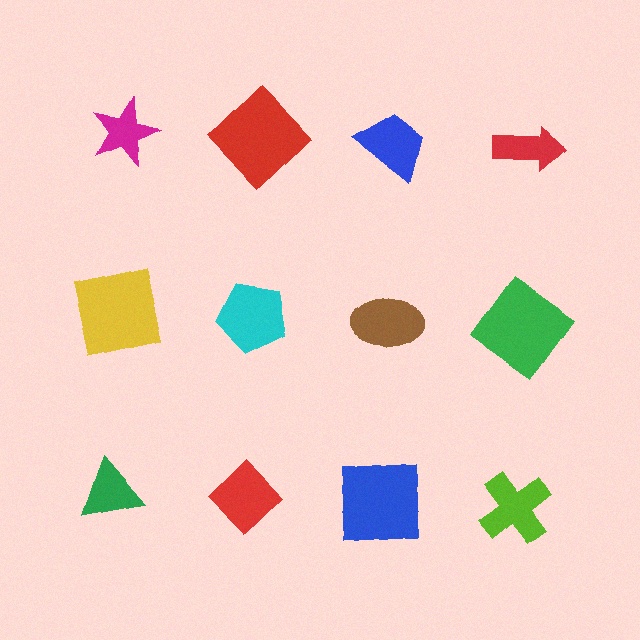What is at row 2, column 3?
A brown ellipse.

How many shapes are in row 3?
4 shapes.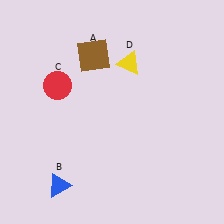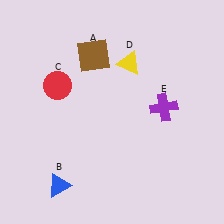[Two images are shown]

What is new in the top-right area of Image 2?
A purple cross (E) was added in the top-right area of Image 2.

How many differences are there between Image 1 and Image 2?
There is 1 difference between the two images.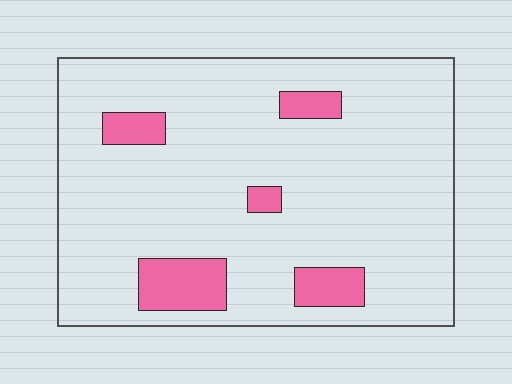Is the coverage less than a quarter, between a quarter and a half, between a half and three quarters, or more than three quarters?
Less than a quarter.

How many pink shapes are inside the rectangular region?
5.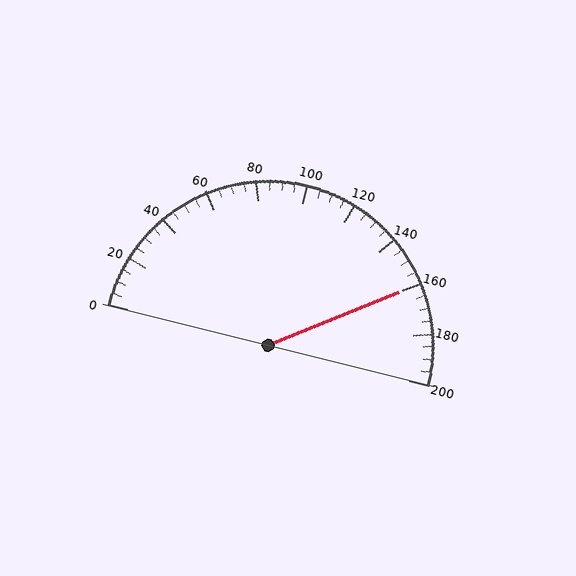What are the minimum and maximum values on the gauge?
The gauge ranges from 0 to 200.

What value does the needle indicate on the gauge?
The needle indicates approximately 160.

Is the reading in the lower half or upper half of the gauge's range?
The reading is in the upper half of the range (0 to 200).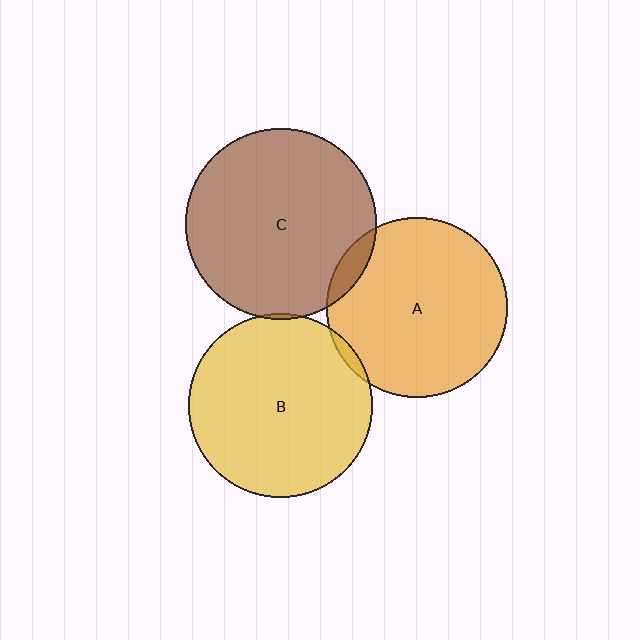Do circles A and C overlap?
Yes.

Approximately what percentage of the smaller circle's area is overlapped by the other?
Approximately 5%.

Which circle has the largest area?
Circle C (brown).